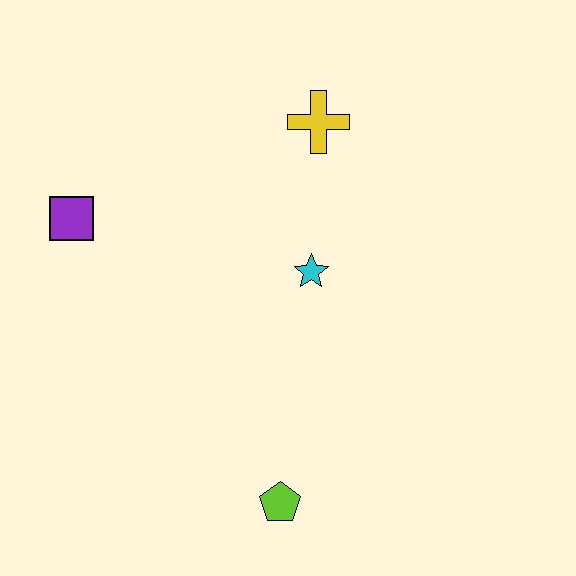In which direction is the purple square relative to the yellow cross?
The purple square is to the left of the yellow cross.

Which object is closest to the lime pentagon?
The cyan star is closest to the lime pentagon.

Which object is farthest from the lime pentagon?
The yellow cross is farthest from the lime pentagon.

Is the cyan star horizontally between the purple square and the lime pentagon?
No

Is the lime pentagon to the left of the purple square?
No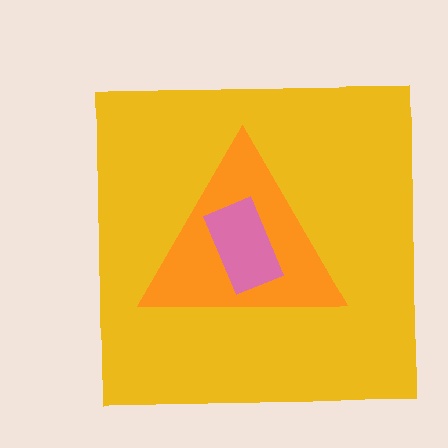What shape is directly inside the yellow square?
The orange triangle.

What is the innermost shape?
The pink rectangle.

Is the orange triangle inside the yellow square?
Yes.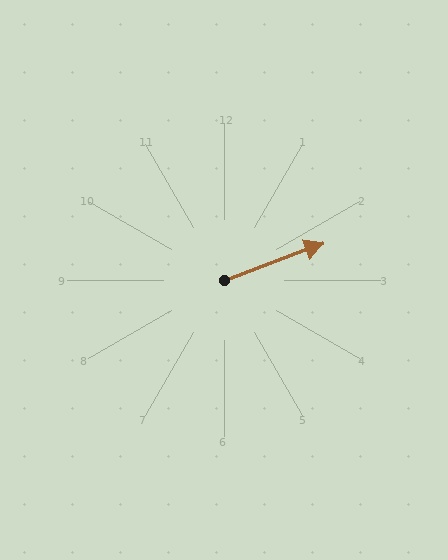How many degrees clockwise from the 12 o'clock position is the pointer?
Approximately 70 degrees.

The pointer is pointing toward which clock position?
Roughly 2 o'clock.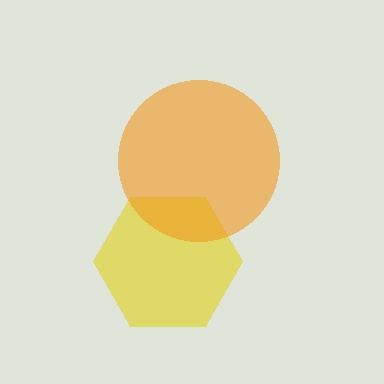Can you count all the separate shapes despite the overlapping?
Yes, there are 2 separate shapes.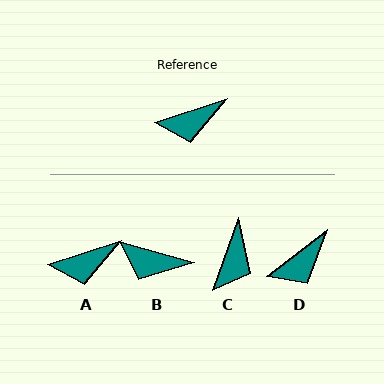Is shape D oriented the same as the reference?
No, it is off by about 20 degrees.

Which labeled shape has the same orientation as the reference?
A.